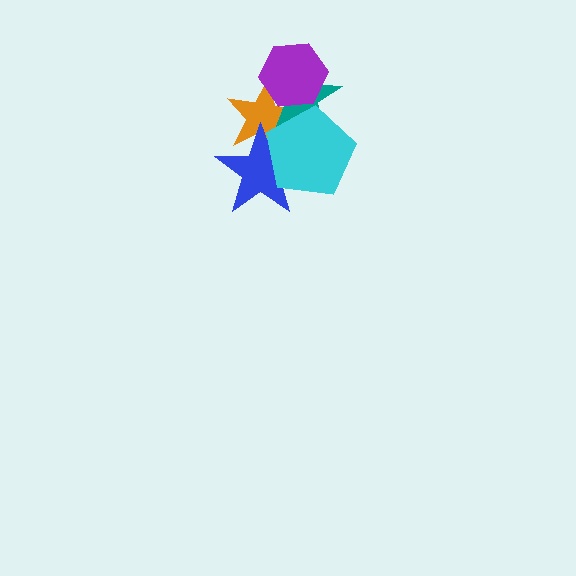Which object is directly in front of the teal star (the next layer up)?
The purple hexagon is directly in front of the teal star.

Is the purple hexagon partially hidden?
No, no other shape covers it.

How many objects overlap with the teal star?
3 objects overlap with the teal star.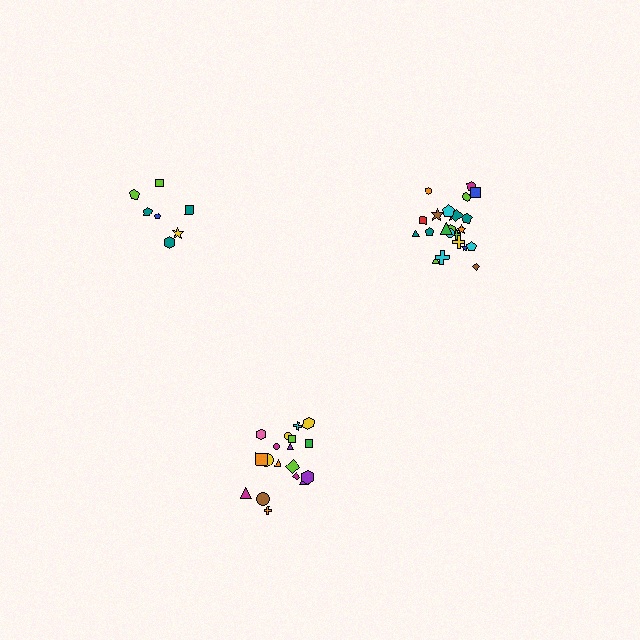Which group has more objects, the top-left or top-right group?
The top-right group.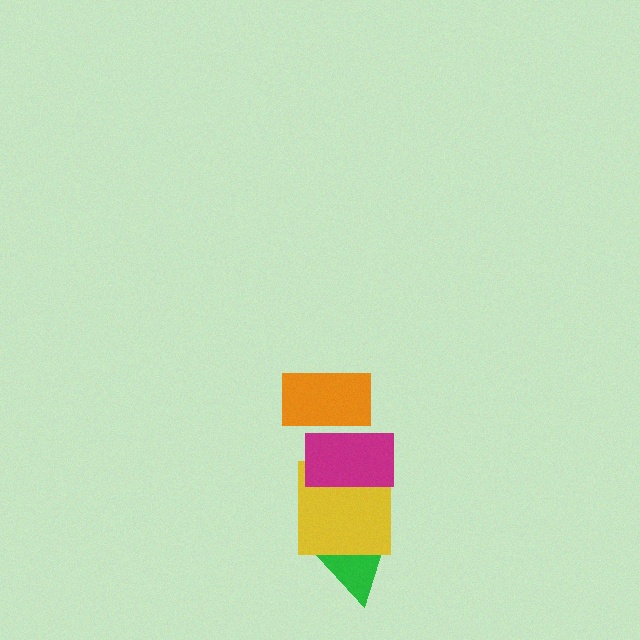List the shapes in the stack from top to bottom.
From top to bottom: the orange rectangle, the magenta rectangle, the yellow square, the green triangle.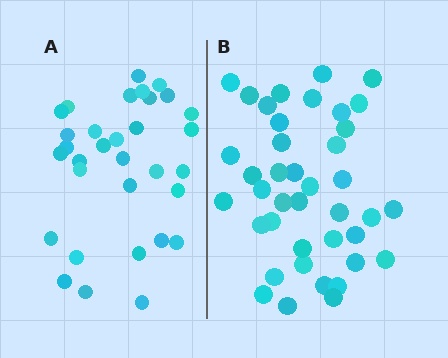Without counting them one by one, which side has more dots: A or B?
Region B (the right region) has more dots.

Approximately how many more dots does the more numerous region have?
Region B has roughly 8 or so more dots than region A.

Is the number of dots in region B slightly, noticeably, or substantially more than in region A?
Region B has noticeably more, but not dramatically so. The ratio is roughly 1.2 to 1.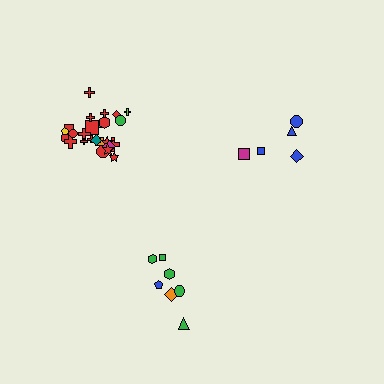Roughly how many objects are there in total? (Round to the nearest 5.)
Roughly 35 objects in total.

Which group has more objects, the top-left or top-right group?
The top-left group.